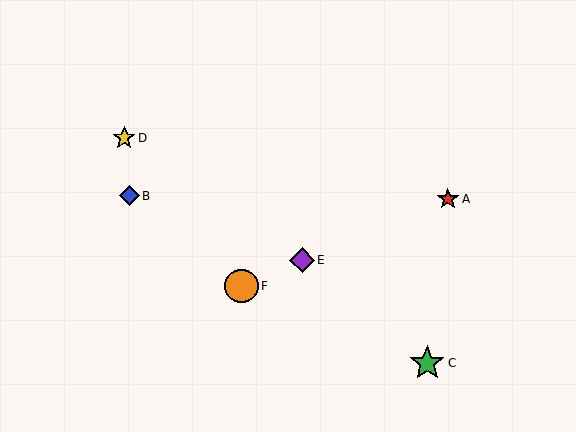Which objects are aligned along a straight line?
Objects A, E, F are aligned along a straight line.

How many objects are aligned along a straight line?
3 objects (A, E, F) are aligned along a straight line.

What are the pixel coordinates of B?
Object B is at (129, 196).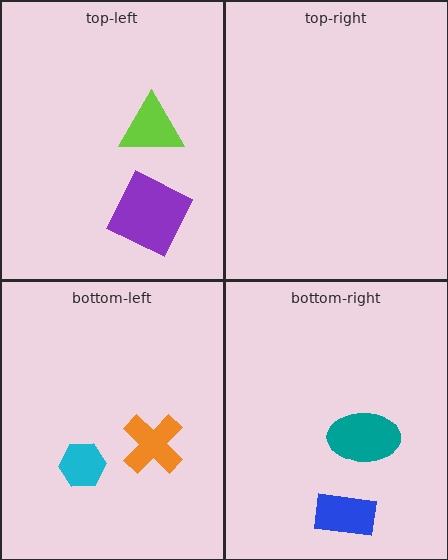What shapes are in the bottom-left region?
The cyan hexagon, the orange cross.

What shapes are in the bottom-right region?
The blue rectangle, the teal ellipse.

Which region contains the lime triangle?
The top-left region.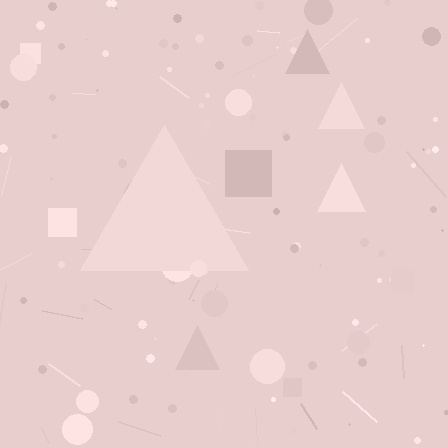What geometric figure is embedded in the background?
A triangle is embedded in the background.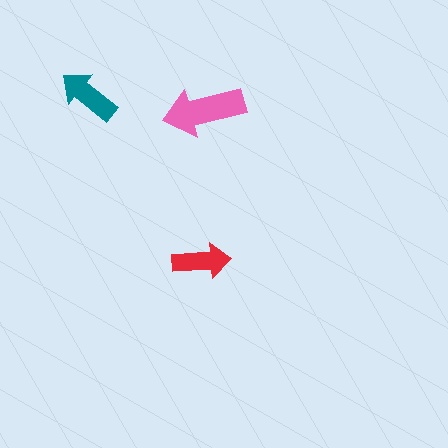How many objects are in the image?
There are 3 objects in the image.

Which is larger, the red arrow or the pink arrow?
The pink one.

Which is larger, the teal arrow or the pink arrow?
The pink one.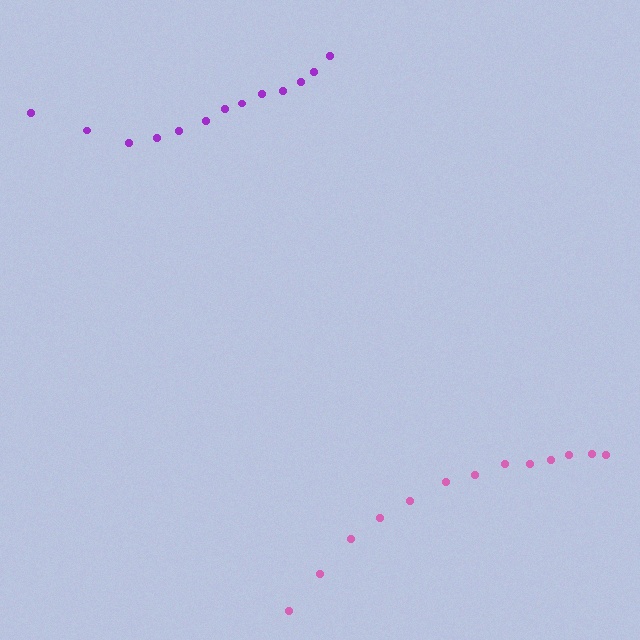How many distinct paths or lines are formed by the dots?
There are 2 distinct paths.